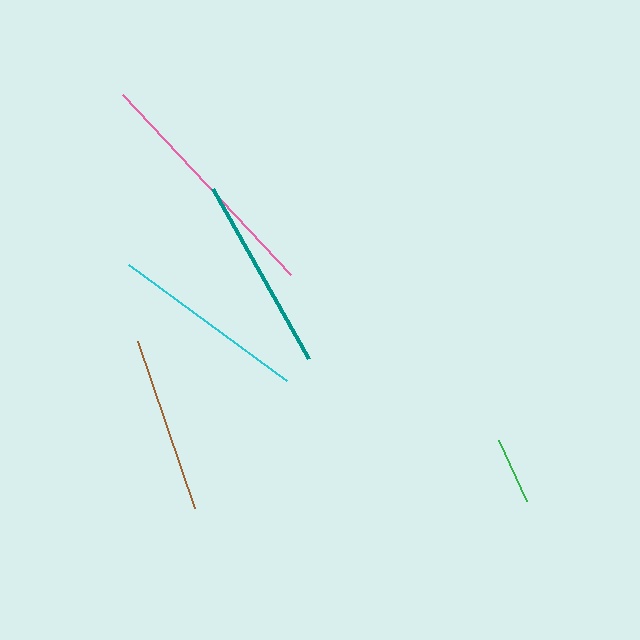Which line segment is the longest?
The pink line is the longest at approximately 246 pixels.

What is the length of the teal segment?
The teal segment is approximately 195 pixels long.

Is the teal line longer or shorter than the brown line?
The teal line is longer than the brown line.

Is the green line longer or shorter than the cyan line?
The cyan line is longer than the green line.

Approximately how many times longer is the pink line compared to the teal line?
The pink line is approximately 1.3 times the length of the teal line.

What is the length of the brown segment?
The brown segment is approximately 176 pixels long.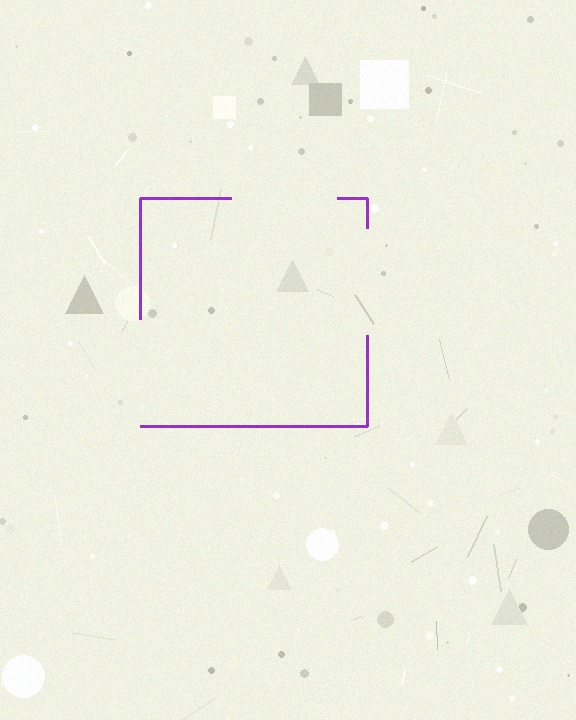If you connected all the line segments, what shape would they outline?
They would outline a square.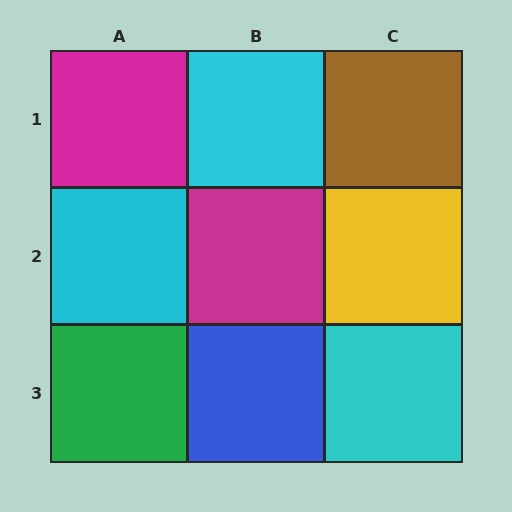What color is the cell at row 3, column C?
Cyan.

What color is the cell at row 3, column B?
Blue.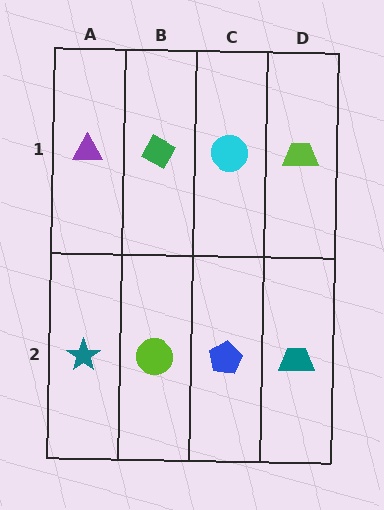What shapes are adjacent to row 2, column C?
A cyan circle (row 1, column C), a lime circle (row 2, column B), a teal trapezoid (row 2, column D).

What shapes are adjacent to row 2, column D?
A lime trapezoid (row 1, column D), a blue pentagon (row 2, column C).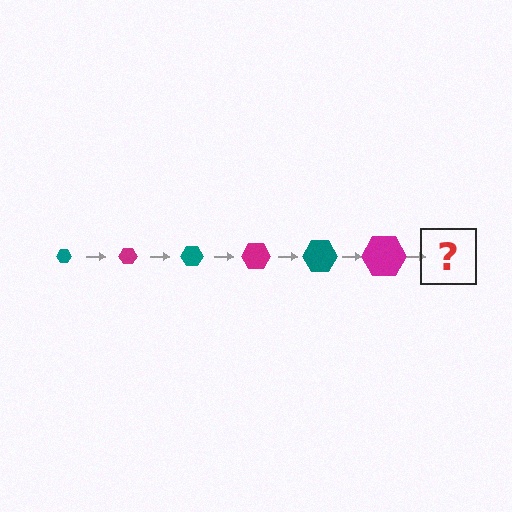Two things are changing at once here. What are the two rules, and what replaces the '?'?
The two rules are that the hexagon grows larger each step and the color cycles through teal and magenta. The '?' should be a teal hexagon, larger than the previous one.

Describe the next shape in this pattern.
It should be a teal hexagon, larger than the previous one.